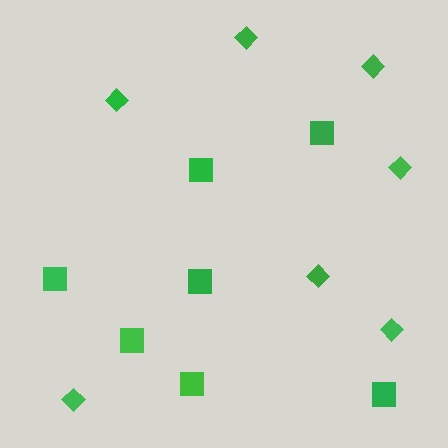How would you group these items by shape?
There are 2 groups: one group of squares (7) and one group of diamonds (7).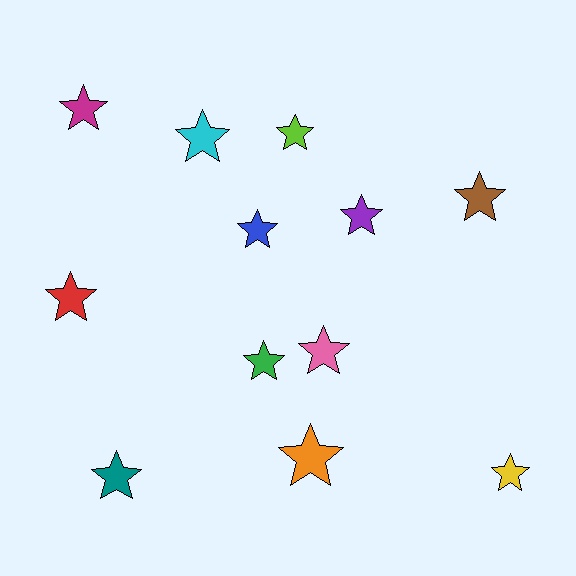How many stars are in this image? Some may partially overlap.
There are 12 stars.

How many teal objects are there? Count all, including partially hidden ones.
There is 1 teal object.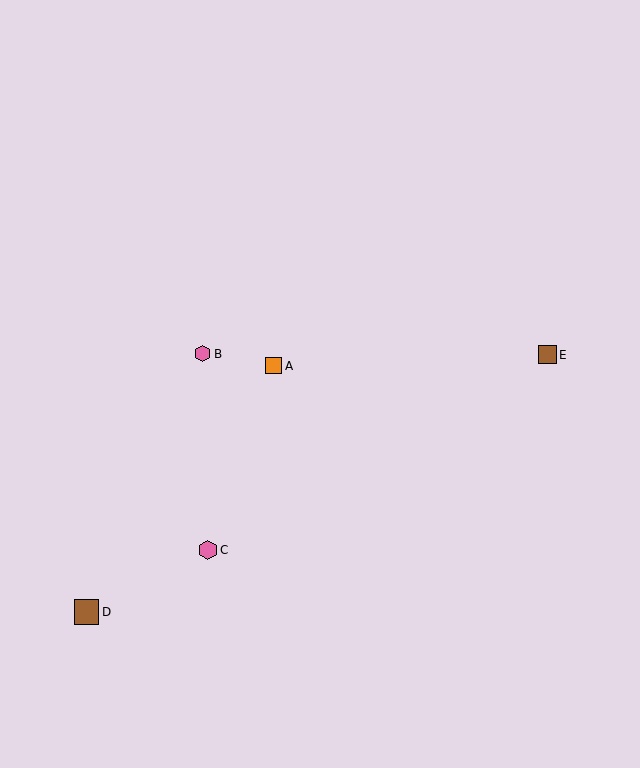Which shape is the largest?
The brown square (labeled D) is the largest.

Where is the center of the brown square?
The center of the brown square is at (87, 612).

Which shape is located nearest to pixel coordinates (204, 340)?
The pink hexagon (labeled B) at (203, 354) is nearest to that location.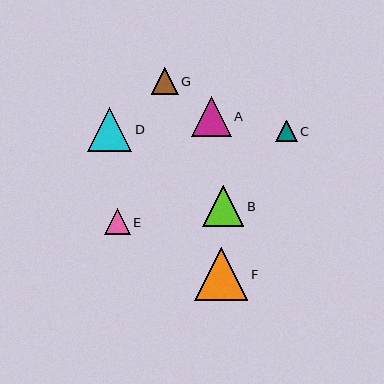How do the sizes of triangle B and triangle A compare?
Triangle B and triangle A are approximately the same size.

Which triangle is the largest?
Triangle F is the largest with a size of approximately 53 pixels.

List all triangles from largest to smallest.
From largest to smallest: F, D, B, A, G, E, C.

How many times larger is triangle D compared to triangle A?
Triangle D is approximately 1.1 times the size of triangle A.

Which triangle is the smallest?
Triangle C is the smallest with a size of approximately 21 pixels.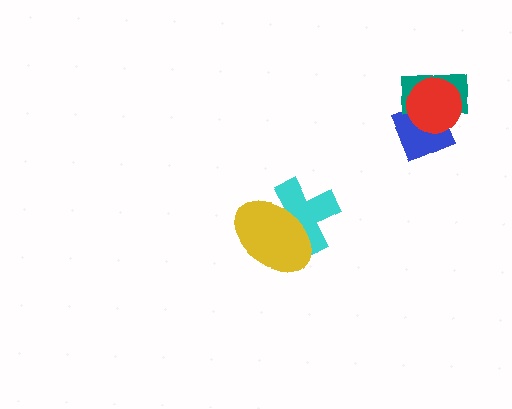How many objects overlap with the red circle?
2 objects overlap with the red circle.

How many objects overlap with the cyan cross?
1 object overlaps with the cyan cross.